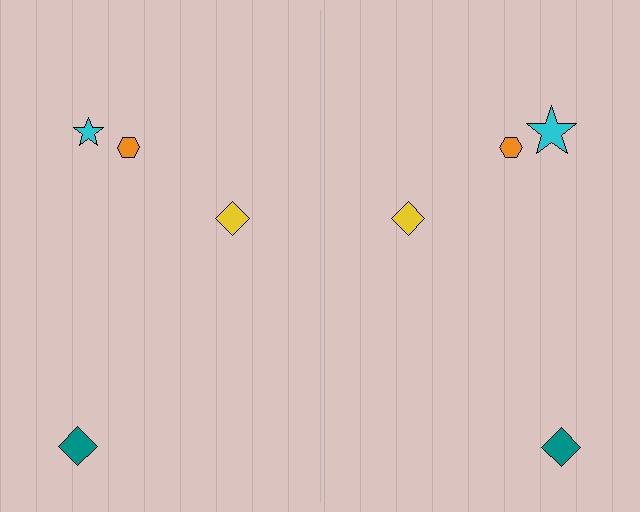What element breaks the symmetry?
The cyan star on the right side has a different size than its mirror counterpart.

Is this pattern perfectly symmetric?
No, the pattern is not perfectly symmetric. The cyan star on the right side has a different size than its mirror counterpart.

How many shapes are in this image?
There are 8 shapes in this image.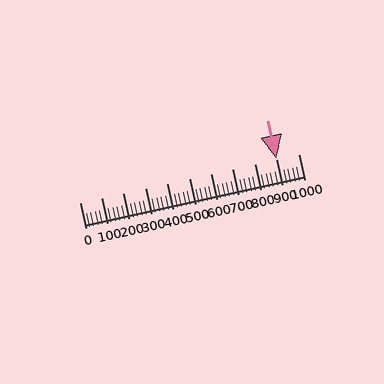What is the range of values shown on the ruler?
The ruler shows values from 0 to 1000.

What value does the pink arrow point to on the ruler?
The pink arrow points to approximately 900.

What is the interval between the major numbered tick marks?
The major tick marks are spaced 100 units apart.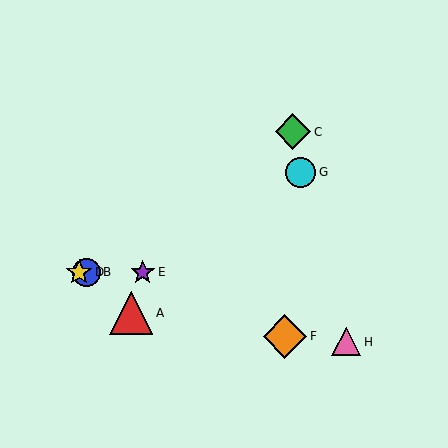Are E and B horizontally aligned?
Yes, both are at y≈273.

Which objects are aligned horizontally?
Objects B, D, E are aligned horizontally.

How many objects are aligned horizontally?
3 objects (B, D, E) are aligned horizontally.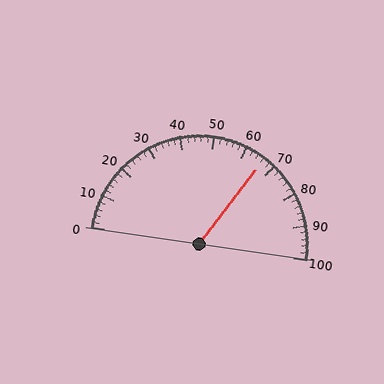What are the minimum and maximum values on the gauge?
The gauge ranges from 0 to 100.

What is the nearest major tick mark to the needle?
The nearest major tick mark is 70.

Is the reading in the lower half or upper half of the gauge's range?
The reading is in the upper half of the range (0 to 100).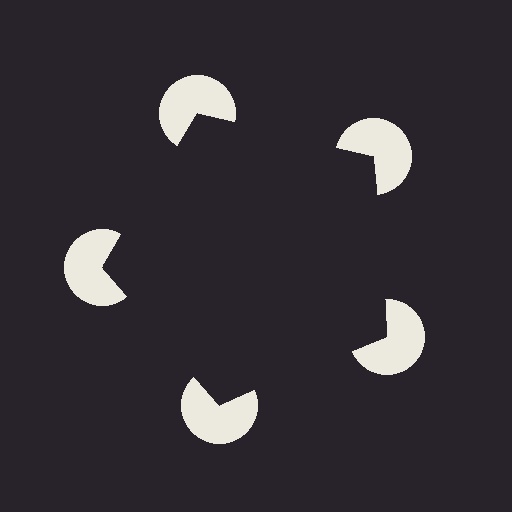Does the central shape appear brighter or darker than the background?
It typically appears slightly darker than the background, even though no actual brightness change is drawn.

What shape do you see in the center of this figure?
An illusory pentagon — its edges are inferred from the aligned wedge cuts in the pac-man discs, not physically drawn.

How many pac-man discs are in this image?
There are 5 — one at each vertex of the illusory pentagon.